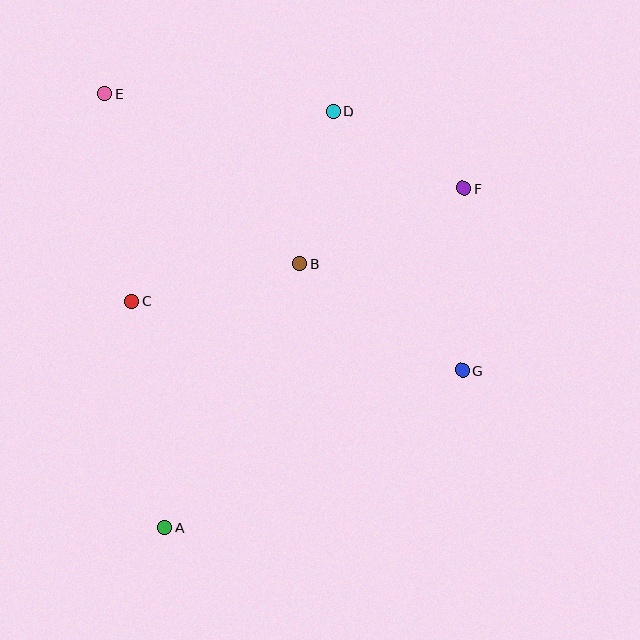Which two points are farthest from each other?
Points A and F are farthest from each other.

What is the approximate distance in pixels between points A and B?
The distance between A and B is approximately 297 pixels.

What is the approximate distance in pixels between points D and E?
The distance between D and E is approximately 229 pixels.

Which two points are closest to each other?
Points D and F are closest to each other.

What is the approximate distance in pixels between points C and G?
The distance between C and G is approximately 338 pixels.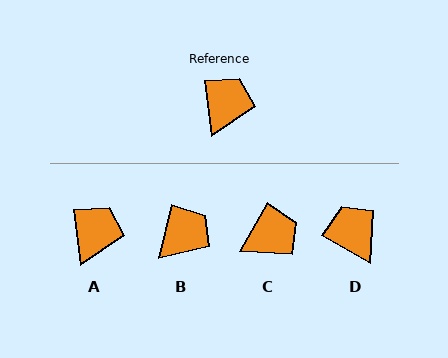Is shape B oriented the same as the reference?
No, it is off by about 21 degrees.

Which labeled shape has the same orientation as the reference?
A.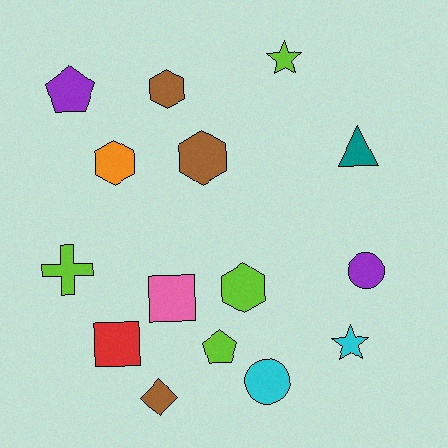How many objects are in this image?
There are 15 objects.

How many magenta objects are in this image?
There are no magenta objects.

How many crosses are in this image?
There is 1 cross.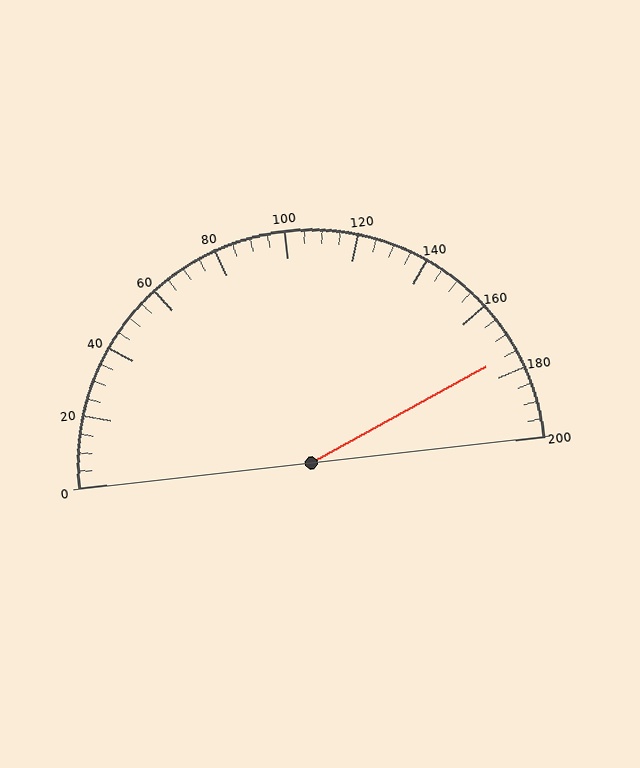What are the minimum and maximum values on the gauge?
The gauge ranges from 0 to 200.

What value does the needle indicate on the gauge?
The needle indicates approximately 175.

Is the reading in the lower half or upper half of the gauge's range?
The reading is in the upper half of the range (0 to 200).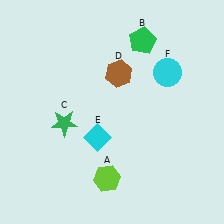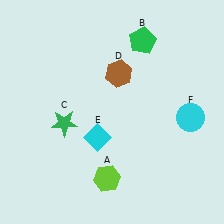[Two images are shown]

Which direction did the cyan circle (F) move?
The cyan circle (F) moved down.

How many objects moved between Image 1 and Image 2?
1 object moved between the two images.